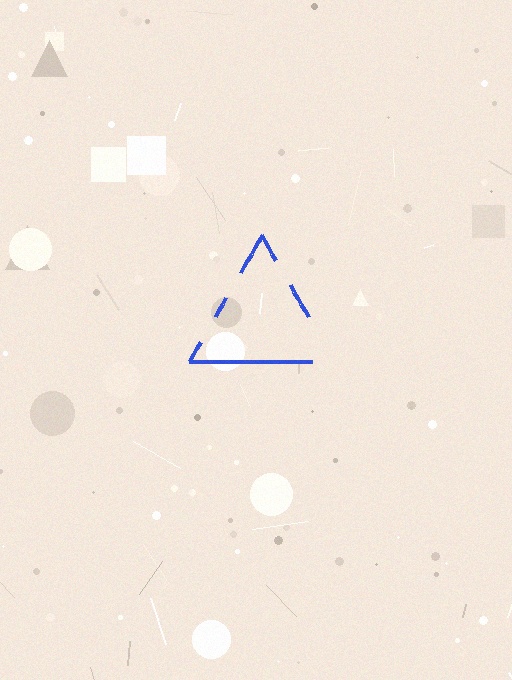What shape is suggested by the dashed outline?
The dashed outline suggests a triangle.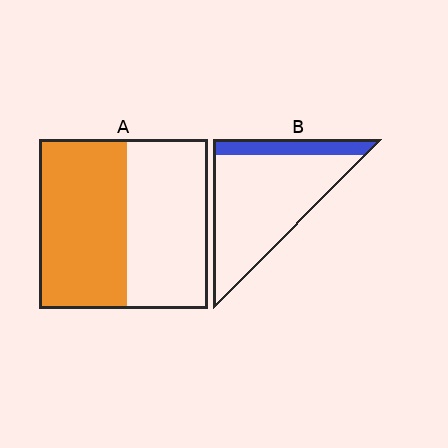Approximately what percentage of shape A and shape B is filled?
A is approximately 50% and B is approximately 20%.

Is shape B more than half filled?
No.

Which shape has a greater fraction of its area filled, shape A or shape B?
Shape A.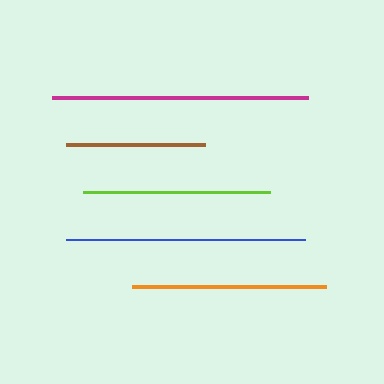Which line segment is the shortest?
The brown line is the shortest at approximately 140 pixels.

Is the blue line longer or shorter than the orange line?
The blue line is longer than the orange line.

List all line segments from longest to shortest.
From longest to shortest: magenta, blue, orange, lime, brown.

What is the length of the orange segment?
The orange segment is approximately 194 pixels long.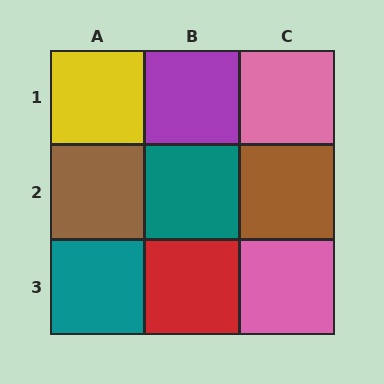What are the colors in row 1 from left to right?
Yellow, purple, pink.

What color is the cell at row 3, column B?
Red.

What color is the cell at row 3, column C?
Pink.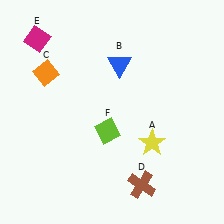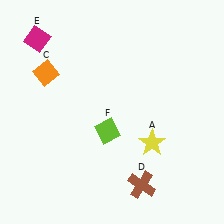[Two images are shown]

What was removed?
The blue triangle (B) was removed in Image 2.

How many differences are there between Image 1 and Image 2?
There is 1 difference between the two images.